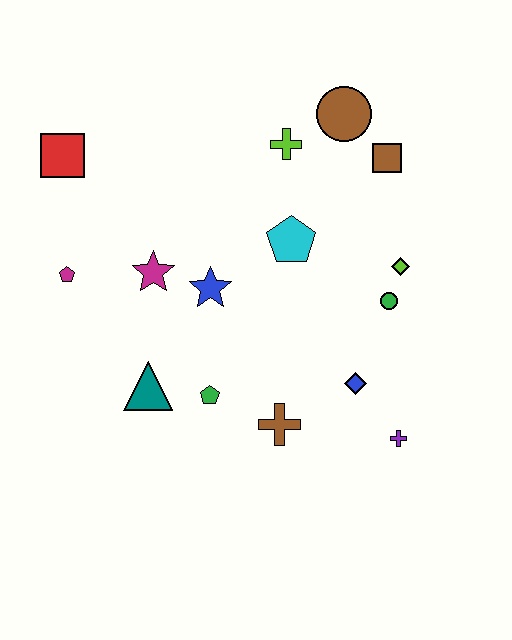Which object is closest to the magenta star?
The blue star is closest to the magenta star.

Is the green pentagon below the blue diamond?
Yes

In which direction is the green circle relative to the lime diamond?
The green circle is below the lime diamond.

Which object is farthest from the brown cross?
The red square is farthest from the brown cross.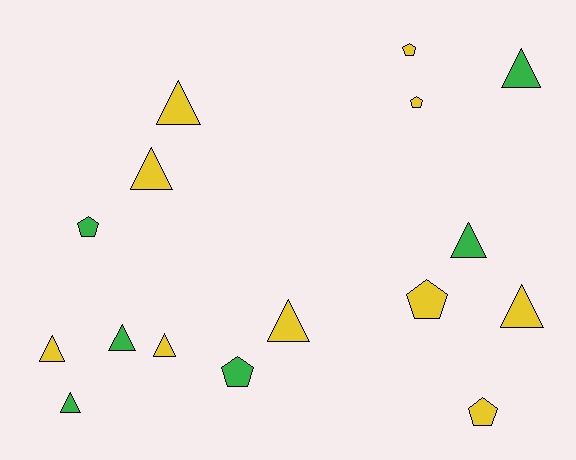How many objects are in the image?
There are 16 objects.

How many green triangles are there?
There are 4 green triangles.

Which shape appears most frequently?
Triangle, with 10 objects.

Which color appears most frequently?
Yellow, with 10 objects.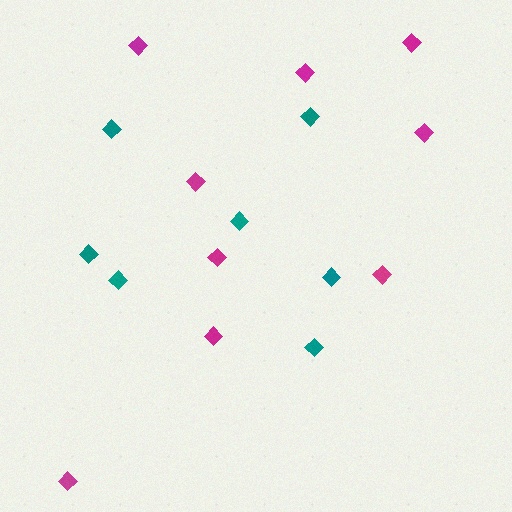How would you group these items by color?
There are 2 groups: one group of teal diamonds (7) and one group of magenta diamonds (9).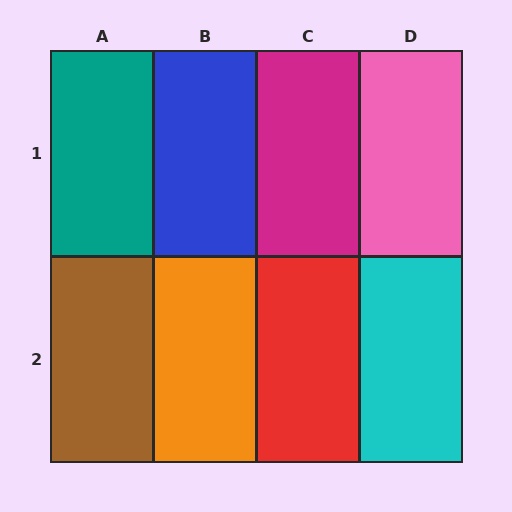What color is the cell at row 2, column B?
Orange.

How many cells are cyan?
1 cell is cyan.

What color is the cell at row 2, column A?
Brown.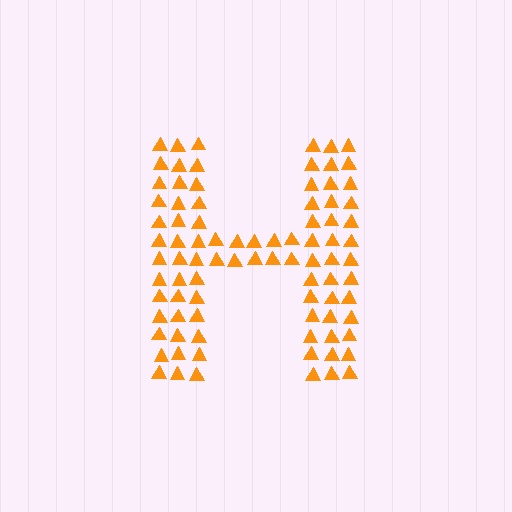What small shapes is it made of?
It is made of small triangles.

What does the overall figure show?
The overall figure shows the letter H.